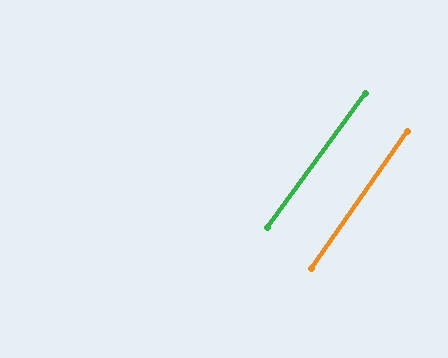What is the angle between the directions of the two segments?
Approximately 1 degree.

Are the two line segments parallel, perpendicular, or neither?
Parallel — their directions differ by only 0.9°.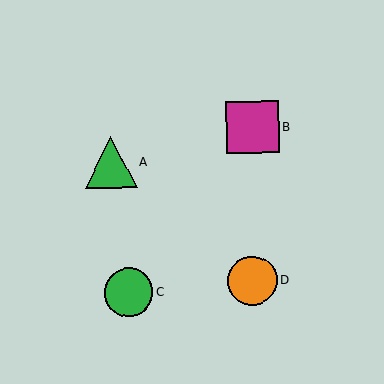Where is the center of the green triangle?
The center of the green triangle is at (111, 162).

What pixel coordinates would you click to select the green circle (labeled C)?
Click at (129, 292) to select the green circle C.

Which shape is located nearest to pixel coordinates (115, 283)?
The green circle (labeled C) at (129, 292) is nearest to that location.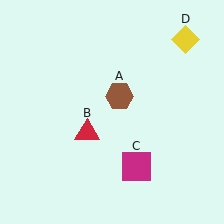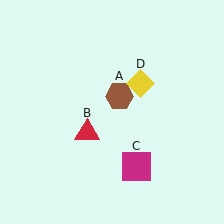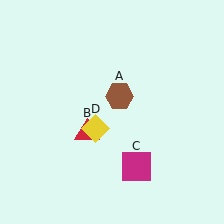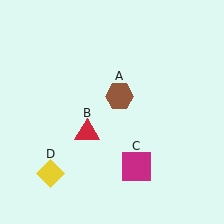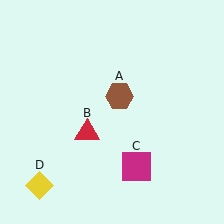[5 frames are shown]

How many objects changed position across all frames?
1 object changed position: yellow diamond (object D).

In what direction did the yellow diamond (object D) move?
The yellow diamond (object D) moved down and to the left.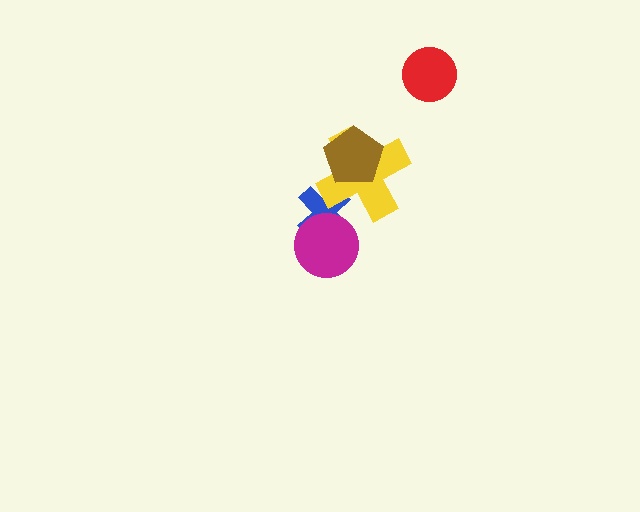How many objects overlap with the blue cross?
2 objects overlap with the blue cross.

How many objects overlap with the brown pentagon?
1 object overlaps with the brown pentagon.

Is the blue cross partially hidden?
Yes, it is partially covered by another shape.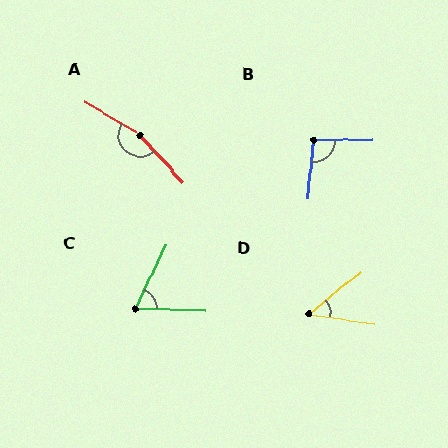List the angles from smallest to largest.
D (47°), C (65°), B (97°), A (164°).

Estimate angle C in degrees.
Approximately 65 degrees.